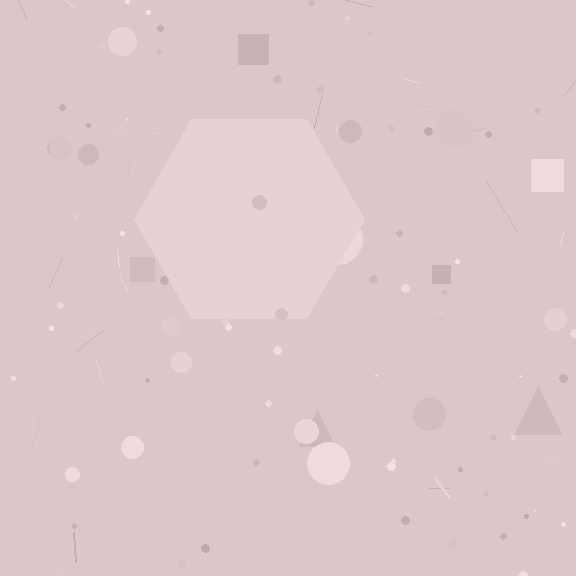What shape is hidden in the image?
A hexagon is hidden in the image.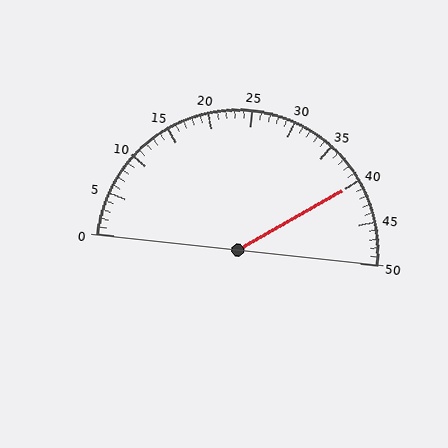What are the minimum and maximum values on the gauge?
The gauge ranges from 0 to 50.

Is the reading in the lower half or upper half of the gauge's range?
The reading is in the upper half of the range (0 to 50).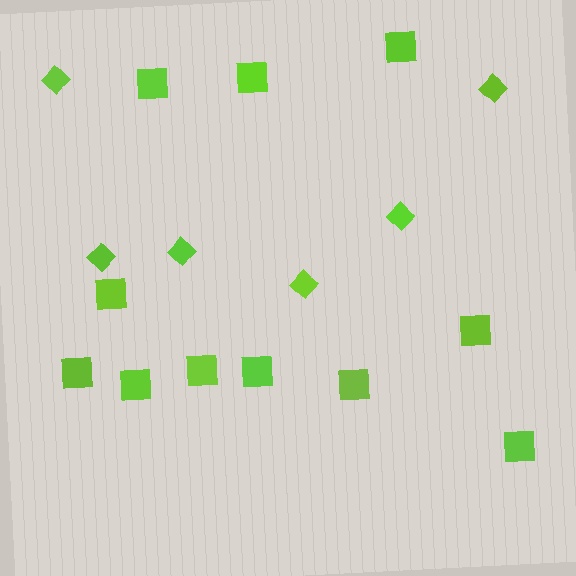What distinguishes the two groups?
There are 2 groups: one group of diamonds (6) and one group of squares (11).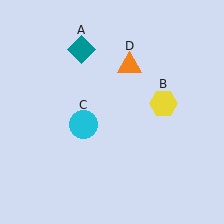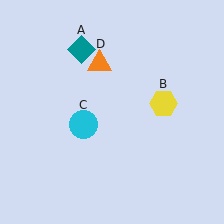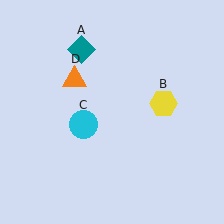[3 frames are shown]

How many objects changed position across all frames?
1 object changed position: orange triangle (object D).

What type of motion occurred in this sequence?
The orange triangle (object D) rotated counterclockwise around the center of the scene.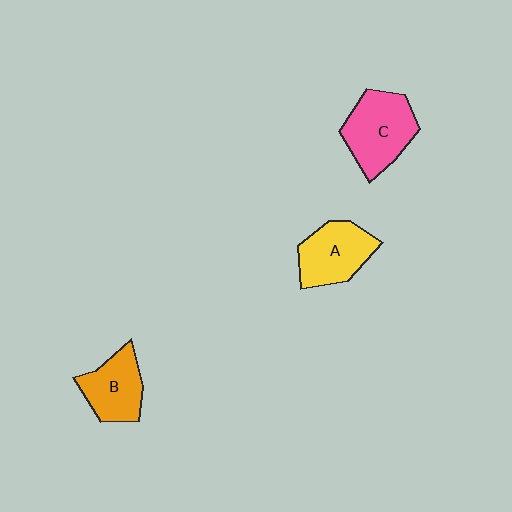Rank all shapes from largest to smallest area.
From largest to smallest: C (pink), A (yellow), B (orange).